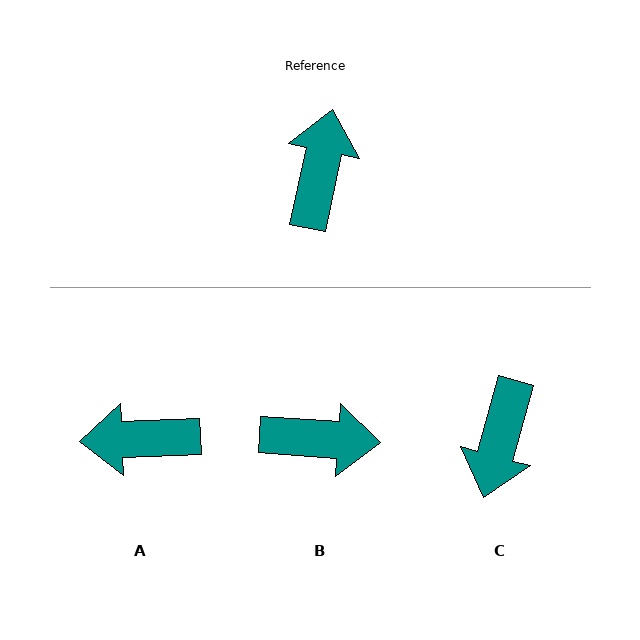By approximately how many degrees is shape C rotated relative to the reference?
Approximately 177 degrees counter-clockwise.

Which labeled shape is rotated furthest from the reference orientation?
C, about 177 degrees away.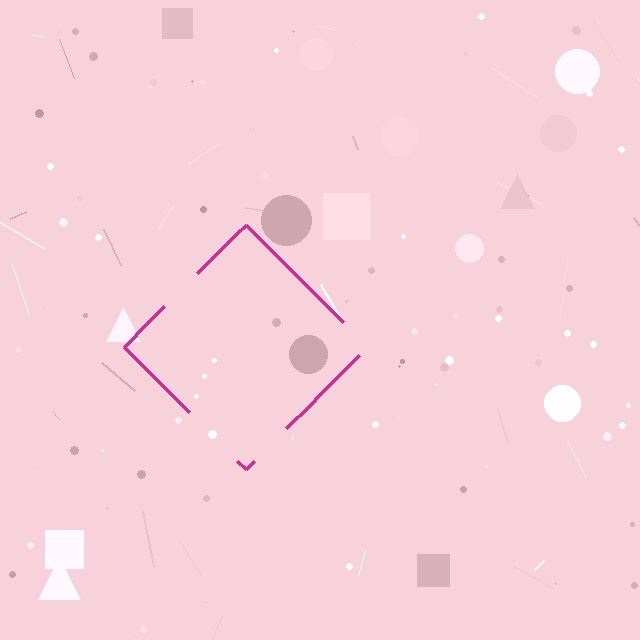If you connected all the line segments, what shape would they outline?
They would outline a diamond.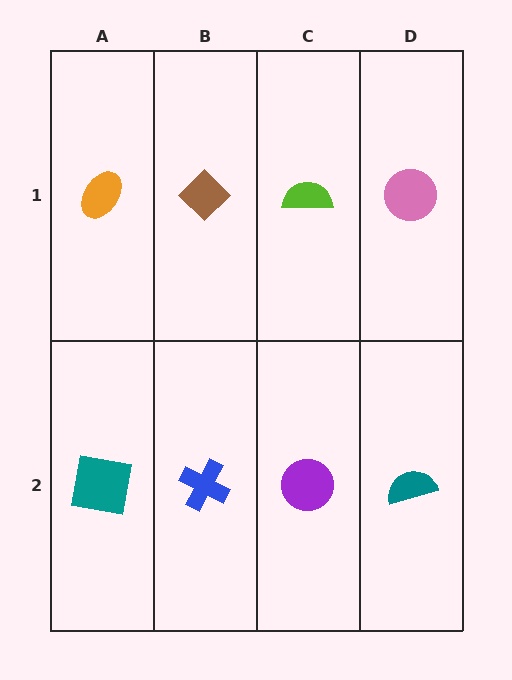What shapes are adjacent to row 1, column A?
A teal square (row 2, column A), a brown diamond (row 1, column B).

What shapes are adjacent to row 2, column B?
A brown diamond (row 1, column B), a teal square (row 2, column A), a purple circle (row 2, column C).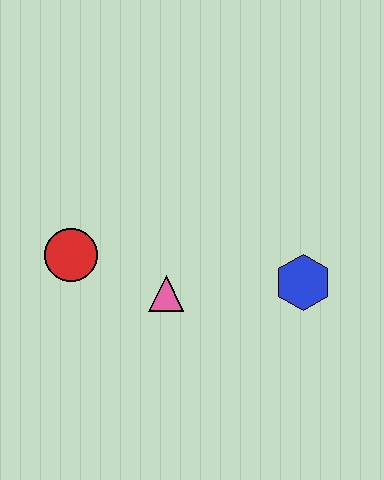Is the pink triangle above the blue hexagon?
No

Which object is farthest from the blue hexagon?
The red circle is farthest from the blue hexagon.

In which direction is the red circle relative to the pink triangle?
The red circle is to the left of the pink triangle.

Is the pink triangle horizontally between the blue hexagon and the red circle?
Yes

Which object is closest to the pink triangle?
The red circle is closest to the pink triangle.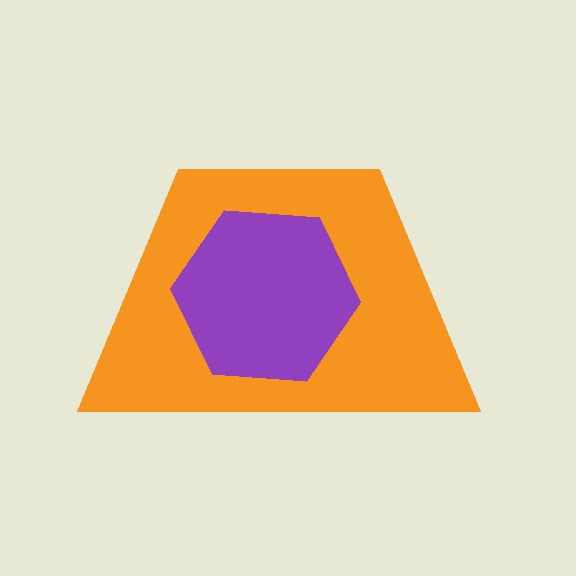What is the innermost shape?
The purple hexagon.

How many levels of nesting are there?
2.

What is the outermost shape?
The orange trapezoid.